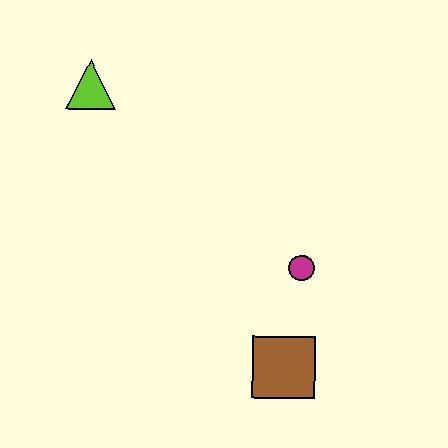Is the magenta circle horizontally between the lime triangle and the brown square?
No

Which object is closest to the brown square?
The magenta circle is closest to the brown square.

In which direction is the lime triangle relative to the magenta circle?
The lime triangle is to the left of the magenta circle.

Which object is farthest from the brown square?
The lime triangle is farthest from the brown square.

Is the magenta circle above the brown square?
Yes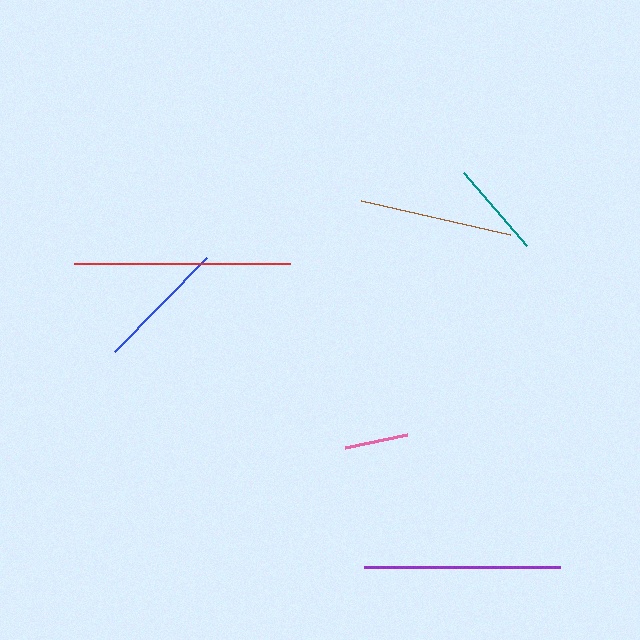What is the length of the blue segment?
The blue segment is approximately 132 pixels long.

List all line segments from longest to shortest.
From longest to shortest: red, purple, brown, blue, teal, pink.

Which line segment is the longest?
The red line is the longest at approximately 216 pixels.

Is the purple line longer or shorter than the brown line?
The purple line is longer than the brown line.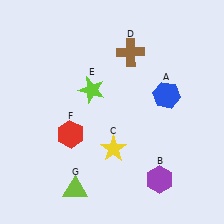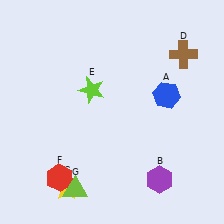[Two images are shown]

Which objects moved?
The objects that moved are: the yellow star (C), the brown cross (D), the red hexagon (F).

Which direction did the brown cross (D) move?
The brown cross (D) moved right.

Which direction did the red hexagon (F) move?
The red hexagon (F) moved down.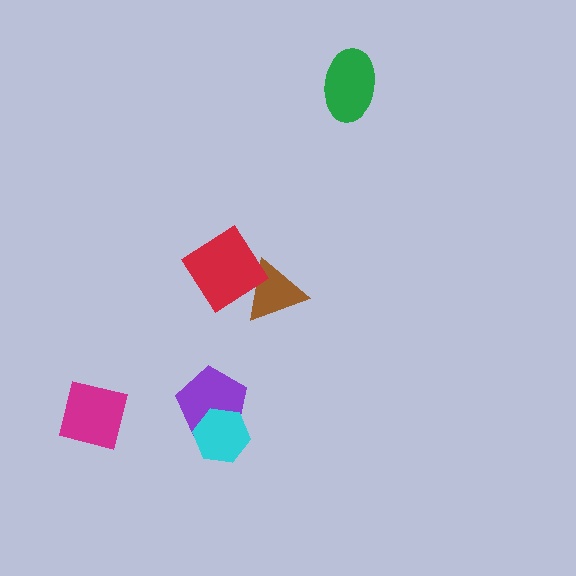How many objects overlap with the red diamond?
1 object overlaps with the red diamond.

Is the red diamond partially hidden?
No, no other shape covers it.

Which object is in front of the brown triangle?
The red diamond is in front of the brown triangle.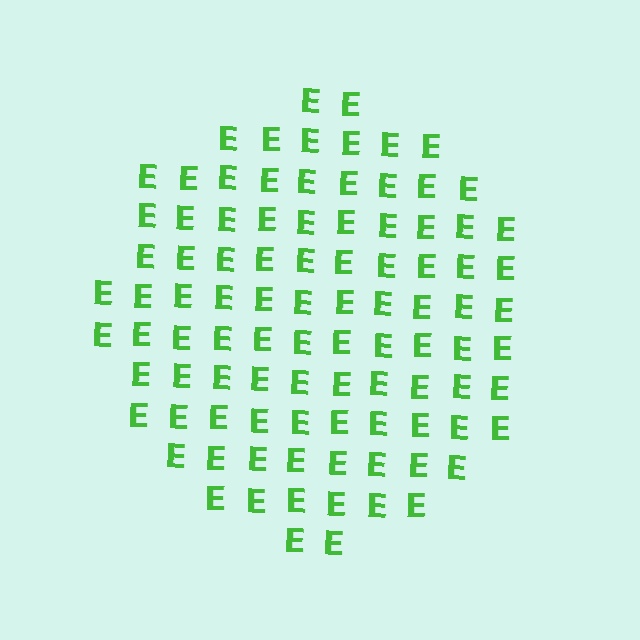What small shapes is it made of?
It is made of small letter E's.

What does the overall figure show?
The overall figure shows a circle.